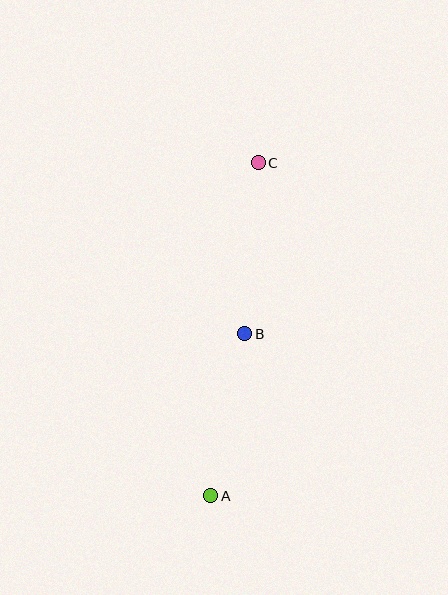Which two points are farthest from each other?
Points A and C are farthest from each other.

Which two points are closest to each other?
Points A and B are closest to each other.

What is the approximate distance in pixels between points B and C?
The distance between B and C is approximately 172 pixels.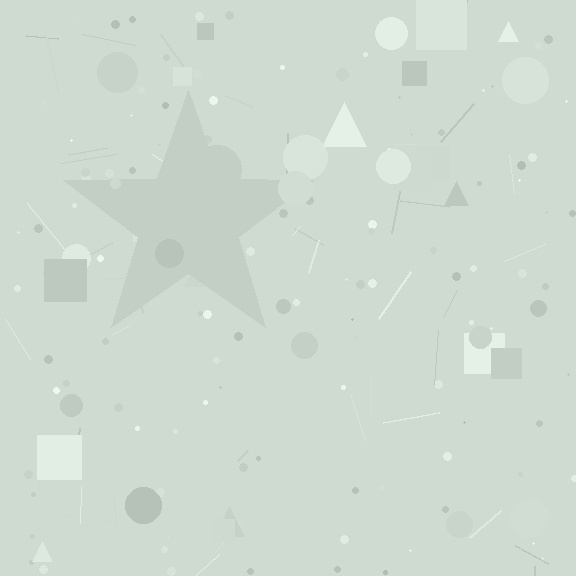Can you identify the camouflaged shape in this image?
The camouflaged shape is a star.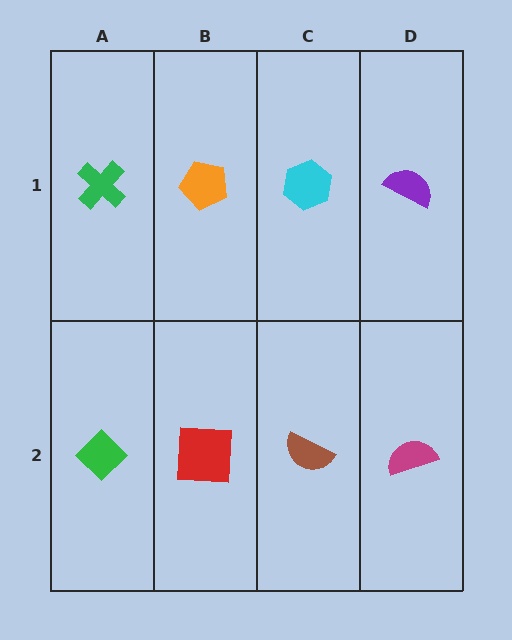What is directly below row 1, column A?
A green diamond.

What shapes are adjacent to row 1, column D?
A magenta semicircle (row 2, column D), a cyan hexagon (row 1, column C).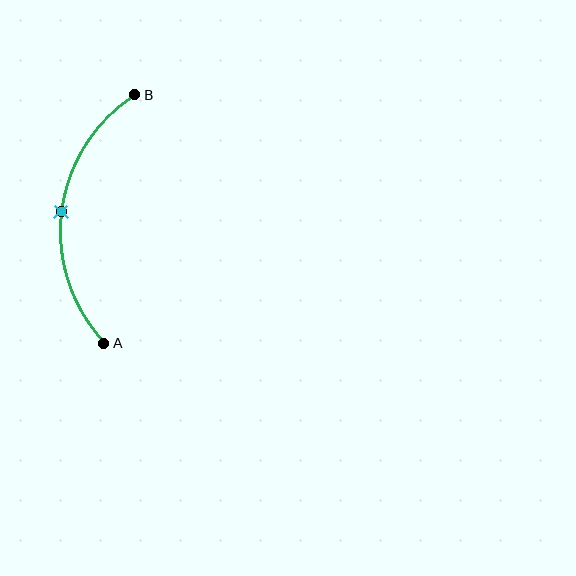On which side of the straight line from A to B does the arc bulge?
The arc bulges to the left of the straight line connecting A and B.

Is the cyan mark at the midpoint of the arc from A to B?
Yes. The cyan mark lies on the arc at equal arc-length from both A and B — it is the arc midpoint.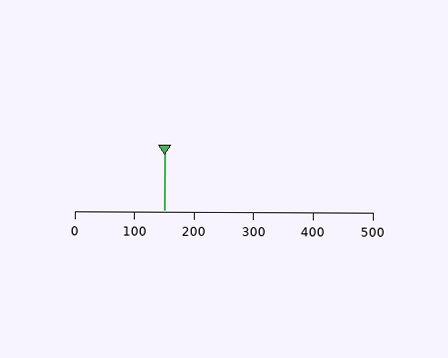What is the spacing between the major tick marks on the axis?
The major ticks are spaced 100 apart.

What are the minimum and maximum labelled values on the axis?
The axis runs from 0 to 500.